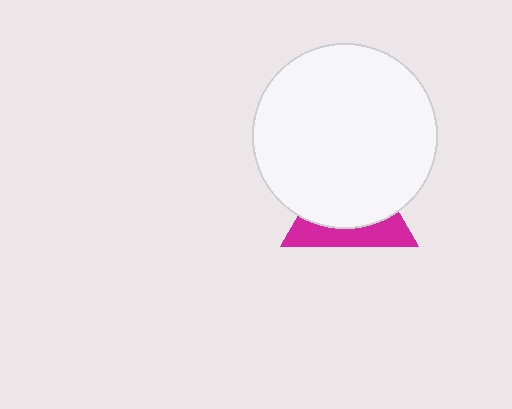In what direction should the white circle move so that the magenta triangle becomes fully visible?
The white circle should move up. That is the shortest direction to clear the overlap and leave the magenta triangle fully visible.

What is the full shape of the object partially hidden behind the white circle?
The partially hidden object is a magenta triangle.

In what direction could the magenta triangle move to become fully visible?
The magenta triangle could move down. That would shift it out from behind the white circle entirely.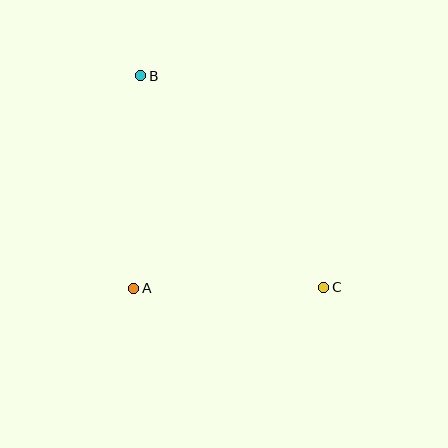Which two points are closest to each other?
Points A and C are closest to each other.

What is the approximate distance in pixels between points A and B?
The distance between A and B is approximately 213 pixels.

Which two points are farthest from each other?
Points B and C are farthest from each other.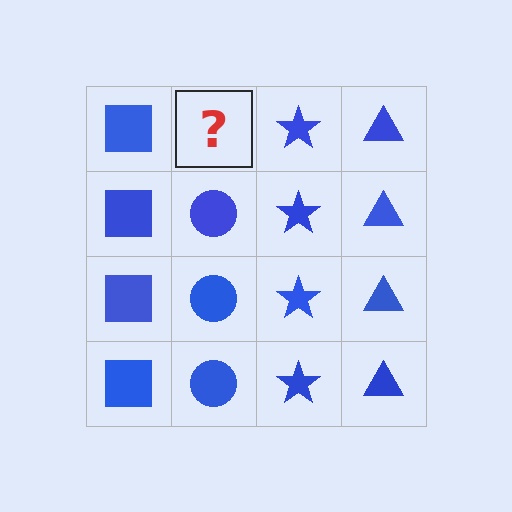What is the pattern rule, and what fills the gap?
The rule is that each column has a consistent shape. The gap should be filled with a blue circle.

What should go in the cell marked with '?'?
The missing cell should contain a blue circle.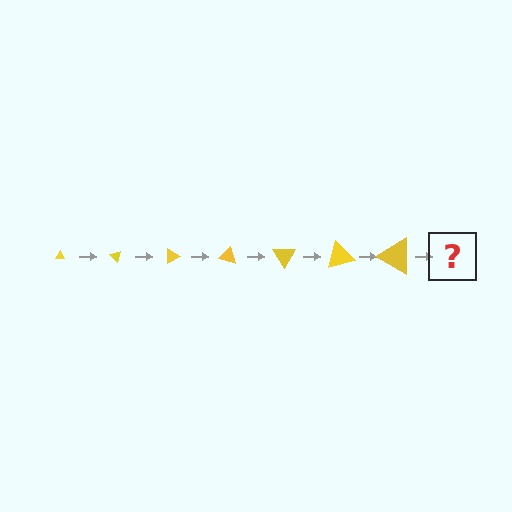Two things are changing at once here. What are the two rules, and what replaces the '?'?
The two rules are that the triangle grows larger each step and it rotates 45 degrees each step. The '?' should be a triangle, larger than the previous one and rotated 315 degrees from the start.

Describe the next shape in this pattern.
It should be a triangle, larger than the previous one and rotated 315 degrees from the start.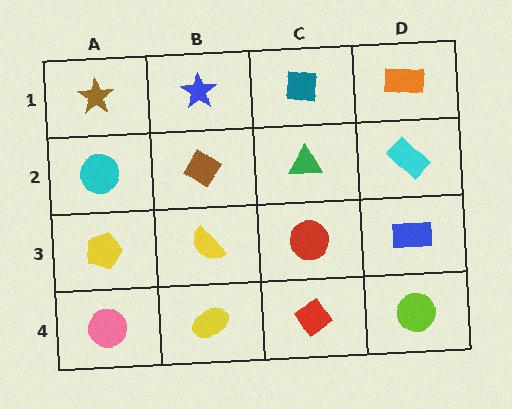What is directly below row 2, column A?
A yellow pentagon.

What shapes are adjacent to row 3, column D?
A cyan rectangle (row 2, column D), a lime circle (row 4, column D), a red circle (row 3, column C).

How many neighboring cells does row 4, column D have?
2.